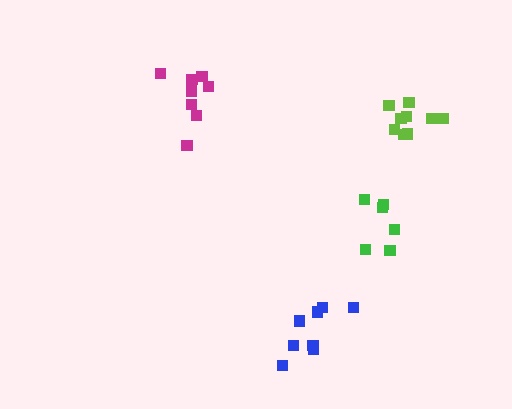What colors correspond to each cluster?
The clusters are colored: blue, green, magenta, lime.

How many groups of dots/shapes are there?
There are 4 groups.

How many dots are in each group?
Group 1: 8 dots, Group 2: 6 dots, Group 3: 9 dots, Group 4: 9 dots (32 total).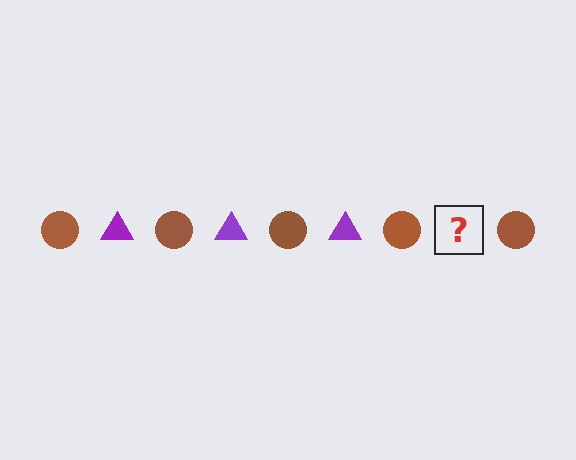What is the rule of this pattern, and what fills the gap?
The rule is that the pattern alternates between brown circle and purple triangle. The gap should be filled with a purple triangle.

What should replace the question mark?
The question mark should be replaced with a purple triangle.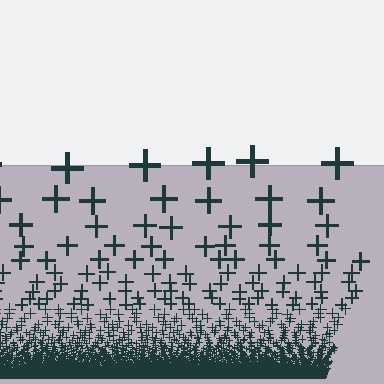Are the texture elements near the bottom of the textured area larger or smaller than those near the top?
Smaller. The gradient is inverted — elements near the bottom are smaller and denser.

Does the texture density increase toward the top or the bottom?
Density increases toward the bottom.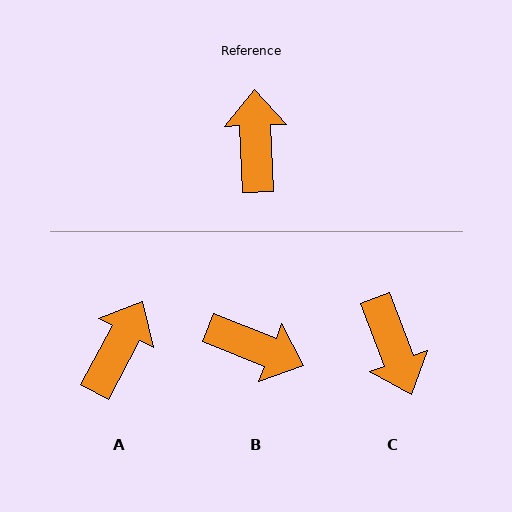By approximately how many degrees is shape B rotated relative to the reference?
Approximately 114 degrees clockwise.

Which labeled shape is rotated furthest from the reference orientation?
C, about 162 degrees away.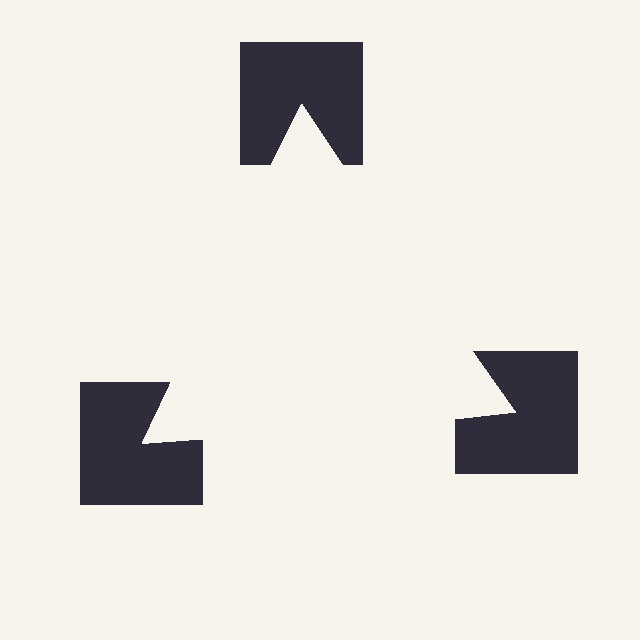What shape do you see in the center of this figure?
An illusory triangle — its edges are inferred from the aligned wedge cuts in the notched squares, not physically drawn.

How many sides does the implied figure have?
3 sides.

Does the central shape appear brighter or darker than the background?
It typically appears slightly brighter than the background, even though no actual brightness change is drawn.